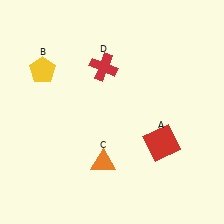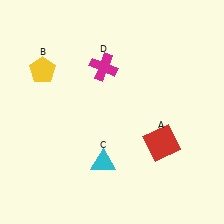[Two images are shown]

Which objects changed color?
C changed from orange to cyan. D changed from red to magenta.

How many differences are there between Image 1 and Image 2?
There are 2 differences between the two images.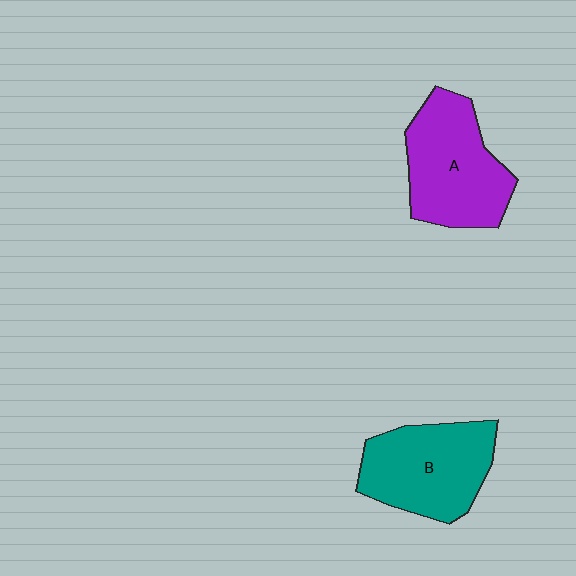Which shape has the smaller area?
Shape B (teal).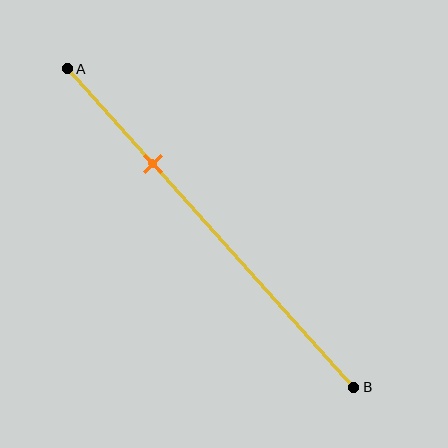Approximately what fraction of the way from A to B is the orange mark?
The orange mark is approximately 30% of the way from A to B.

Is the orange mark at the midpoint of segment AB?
No, the mark is at about 30% from A, not at the 50% midpoint.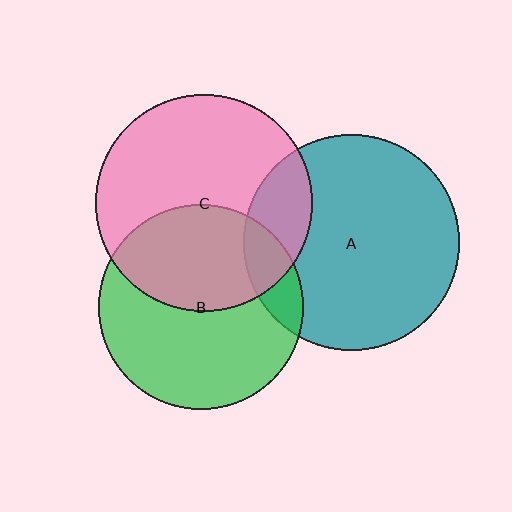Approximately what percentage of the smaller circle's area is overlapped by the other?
Approximately 15%.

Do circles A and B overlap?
Yes.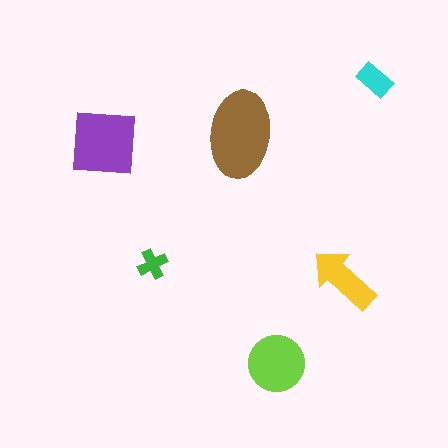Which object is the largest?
The brown ellipse.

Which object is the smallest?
The green cross.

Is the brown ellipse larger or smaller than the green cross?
Larger.